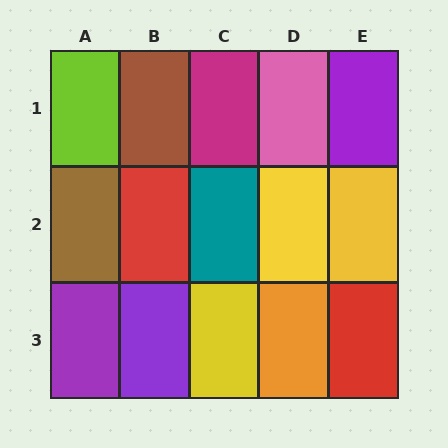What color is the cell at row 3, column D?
Orange.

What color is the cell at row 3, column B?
Purple.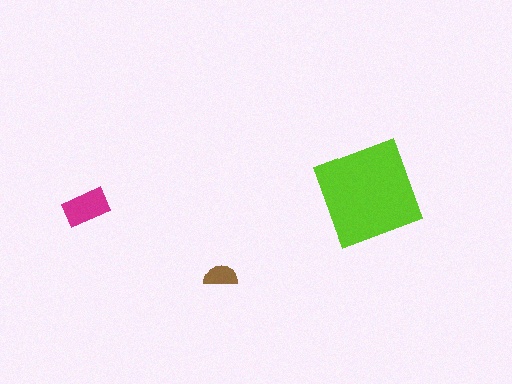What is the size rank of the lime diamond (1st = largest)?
1st.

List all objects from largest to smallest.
The lime diamond, the magenta rectangle, the brown semicircle.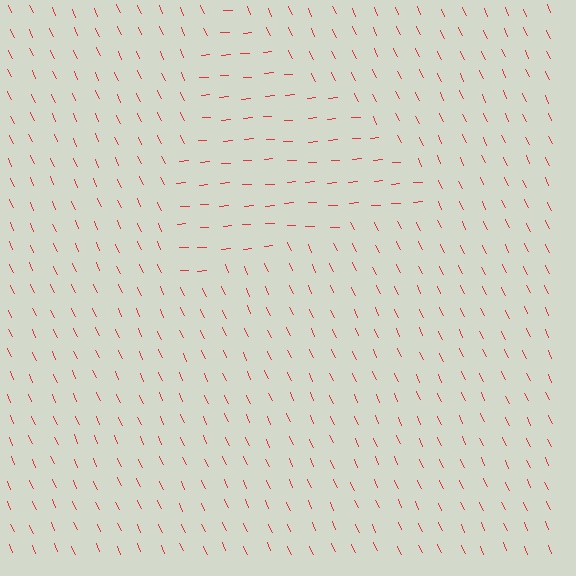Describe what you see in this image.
The image is filled with small red line segments. A triangle region in the image has lines oriented differently from the surrounding lines, creating a visible texture boundary.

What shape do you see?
I see a triangle.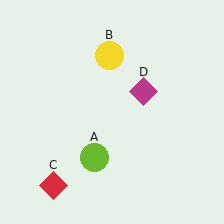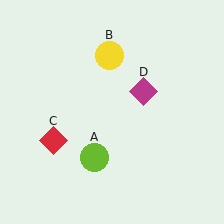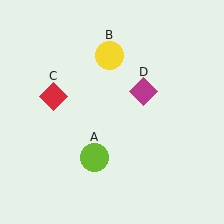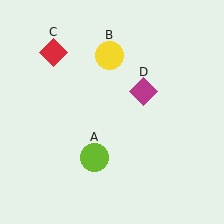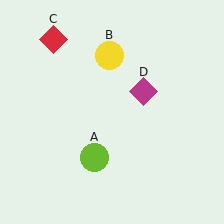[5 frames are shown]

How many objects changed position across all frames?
1 object changed position: red diamond (object C).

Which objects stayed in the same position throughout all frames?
Lime circle (object A) and yellow circle (object B) and magenta diamond (object D) remained stationary.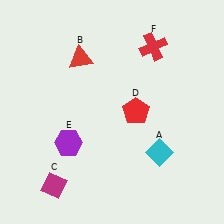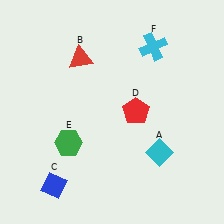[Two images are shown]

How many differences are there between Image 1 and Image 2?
There are 3 differences between the two images.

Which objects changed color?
C changed from magenta to blue. E changed from purple to green. F changed from red to cyan.